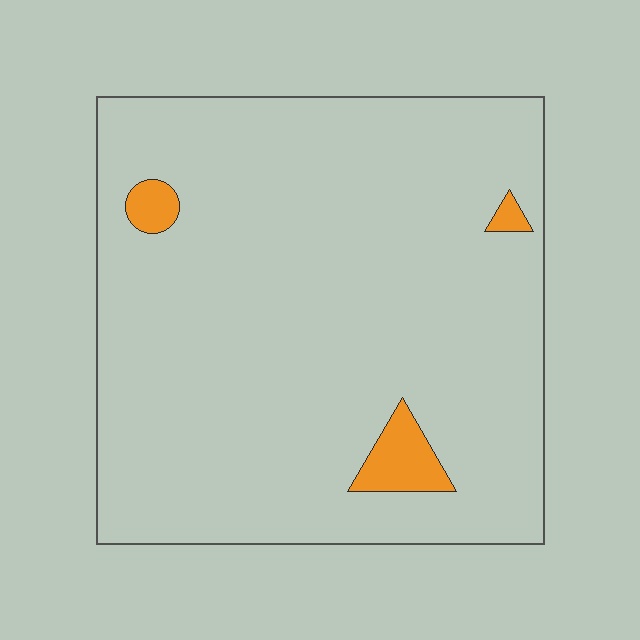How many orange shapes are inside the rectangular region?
3.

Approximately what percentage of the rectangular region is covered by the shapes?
Approximately 5%.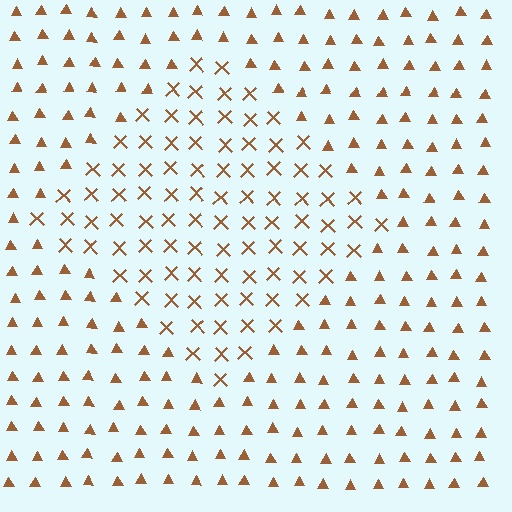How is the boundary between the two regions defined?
The boundary is defined by a change in element shape: X marks inside vs. triangles outside. All elements share the same color and spacing.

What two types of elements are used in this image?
The image uses X marks inside the diamond region and triangles outside it.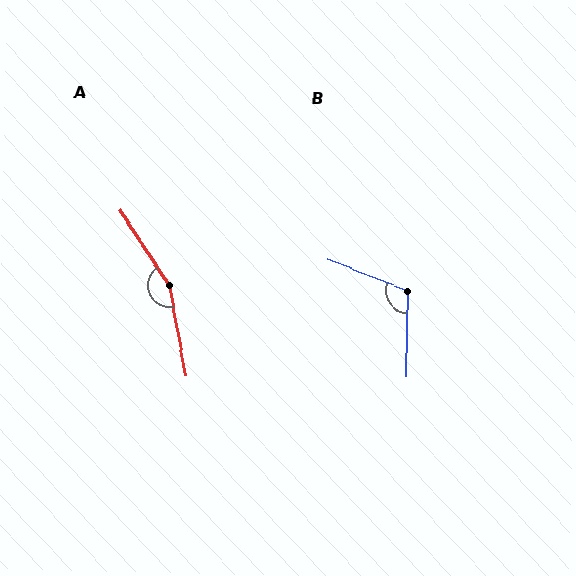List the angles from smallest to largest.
B (110°), A (157°).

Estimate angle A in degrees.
Approximately 157 degrees.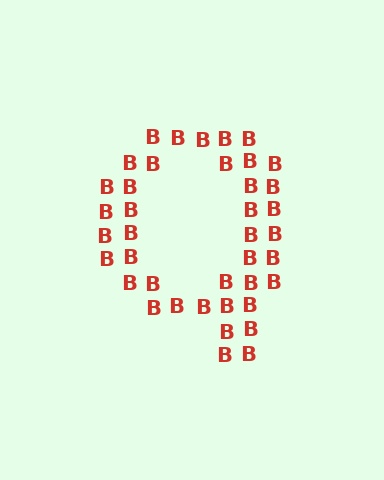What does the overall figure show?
The overall figure shows the letter Q.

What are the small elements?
The small elements are letter B's.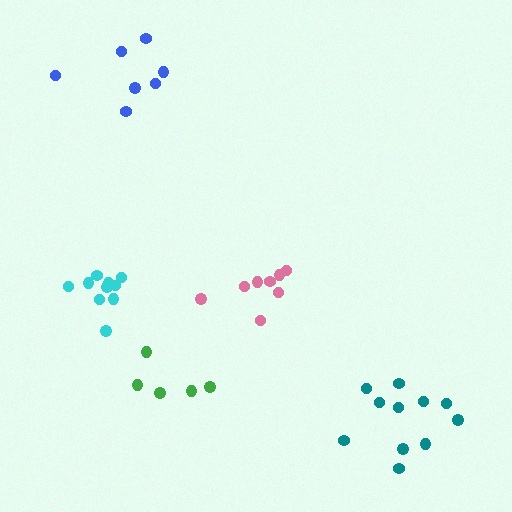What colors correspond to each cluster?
The clusters are colored: green, teal, pink, blue, cyan.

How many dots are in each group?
Group 1: 5 dots, Group 2: 11 dots, Group 3: 8 dots, Group 4: 7 dots, Group 5: 10 dots (41 total).